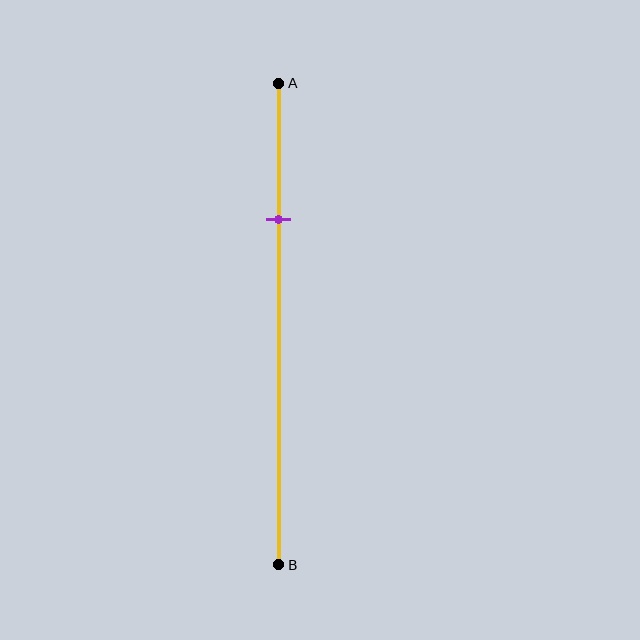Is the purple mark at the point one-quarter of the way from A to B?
No, the mark is at about 30% from A, not at the 25% one-quarter point.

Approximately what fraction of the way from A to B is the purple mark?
The purple mark is approximately 30% of the way from A to B.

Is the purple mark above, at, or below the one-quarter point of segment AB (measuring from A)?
The purple mark is below the one-quarter point of segment AB.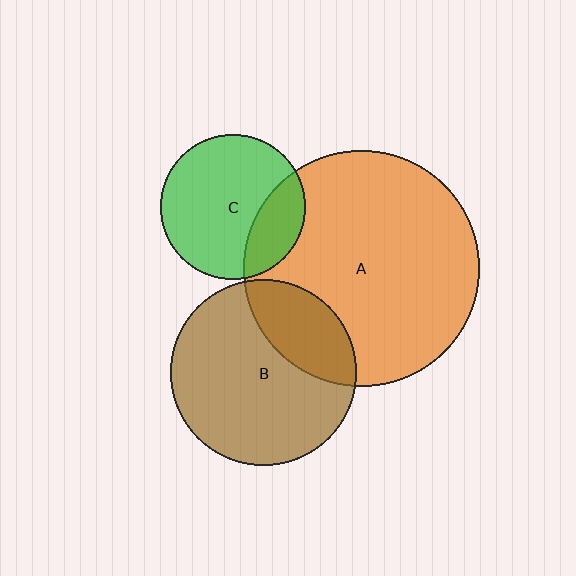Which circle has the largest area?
Circle A (orange).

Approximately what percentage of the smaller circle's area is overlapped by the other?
Approximately 25%.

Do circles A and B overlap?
Yes.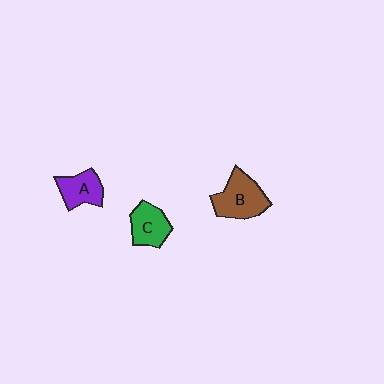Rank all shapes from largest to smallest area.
From largest to smallest: B (brown), C (green), A (purple).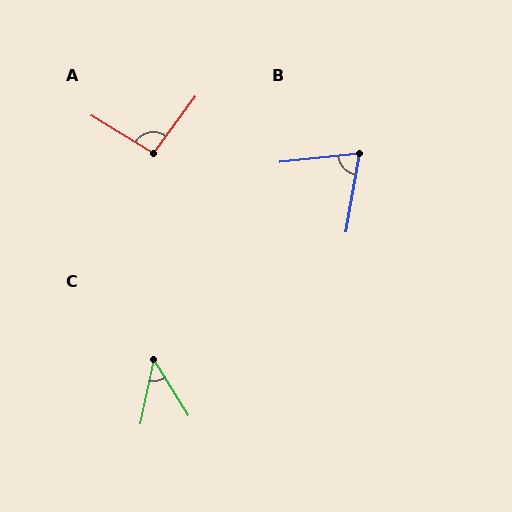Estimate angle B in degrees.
Approximately 74 degrees.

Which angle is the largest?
A, at approximately 95 degrees.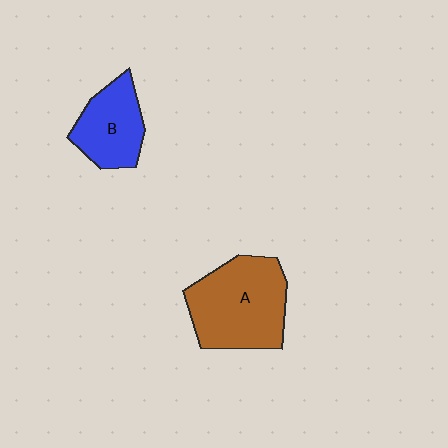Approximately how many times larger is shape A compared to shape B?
Approximately 1.6 times.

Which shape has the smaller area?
Shape B (blue).